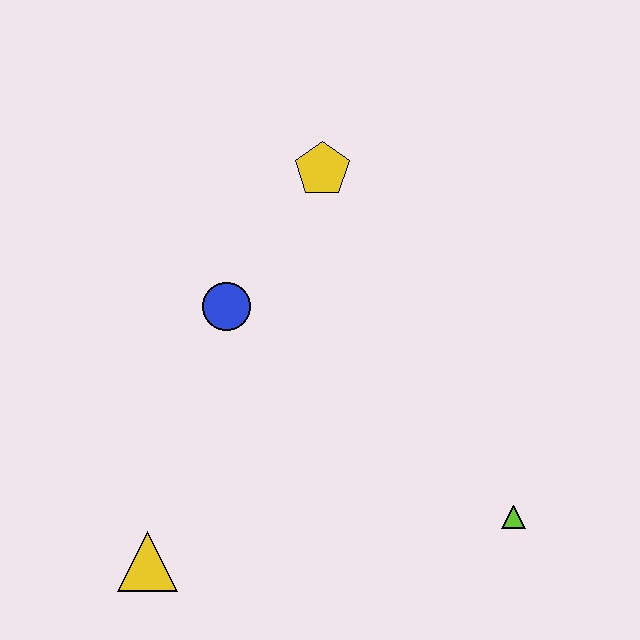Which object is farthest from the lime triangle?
The yellow pentagon is farthest from the lime triangle.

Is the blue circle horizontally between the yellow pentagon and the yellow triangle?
Yes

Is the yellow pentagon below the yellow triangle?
No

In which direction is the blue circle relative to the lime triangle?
The blue circle is to the left of the lime triangle.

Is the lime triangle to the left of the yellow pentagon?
No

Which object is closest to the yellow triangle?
The blue circle is closest to the yellow triangle.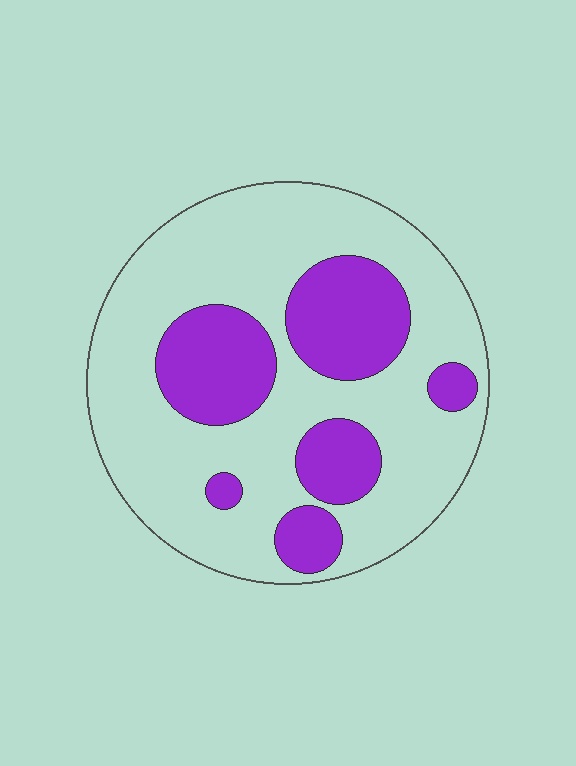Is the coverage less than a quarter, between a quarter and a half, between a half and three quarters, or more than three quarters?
Between a quarter and a half.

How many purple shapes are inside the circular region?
6.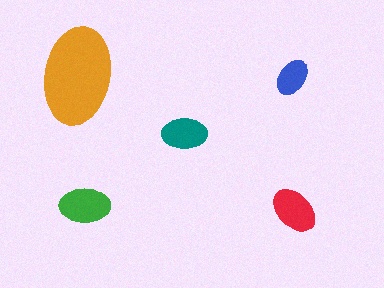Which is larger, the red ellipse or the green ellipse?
The green one.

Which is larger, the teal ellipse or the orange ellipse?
The orange one.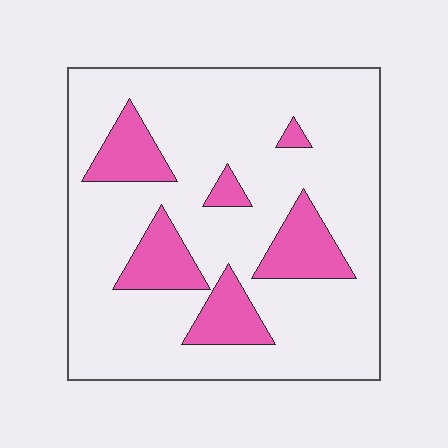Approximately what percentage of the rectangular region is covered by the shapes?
Approximately 20%.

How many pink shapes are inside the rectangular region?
6.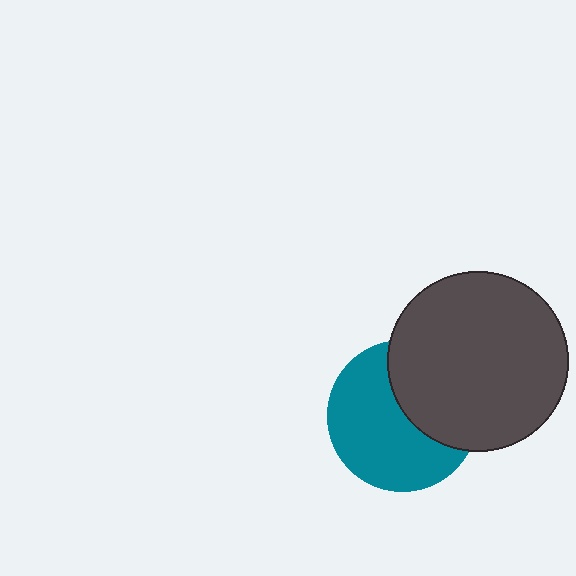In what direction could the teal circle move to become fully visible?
The teal circle could move left. That would shift it out from behind the dark gray circle entirely.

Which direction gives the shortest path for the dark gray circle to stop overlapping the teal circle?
Moving right gives the shortest separation.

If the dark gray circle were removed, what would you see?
You would see the complete teal circle.